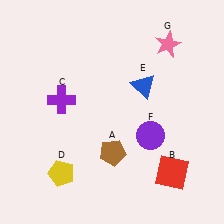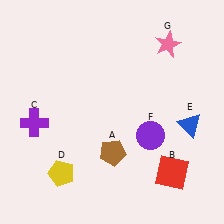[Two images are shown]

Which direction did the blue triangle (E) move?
The blue triangle (E) moved right.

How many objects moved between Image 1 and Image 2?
2 objects moved between the two images.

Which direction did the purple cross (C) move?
The purple cross (C) moved left.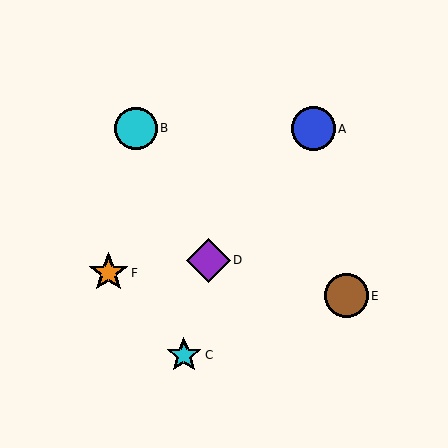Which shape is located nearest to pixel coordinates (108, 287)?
The orange star (labeled F) at (108, 273) is nearest to that location.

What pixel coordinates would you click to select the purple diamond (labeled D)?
Click at (209, 260) to select the purple diamond D.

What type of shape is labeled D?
Shape D is a purple diamond.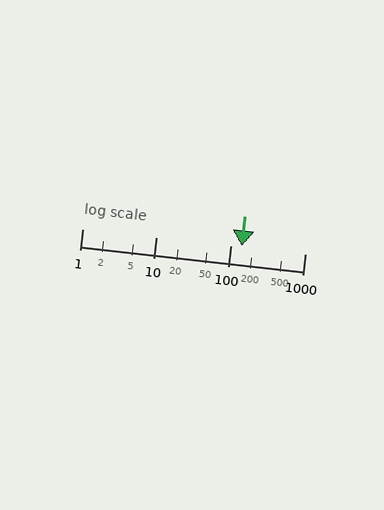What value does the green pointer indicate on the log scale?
The pointer indicates approximately 140.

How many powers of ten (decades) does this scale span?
The scale spans 3 decades, from 1 to 1000.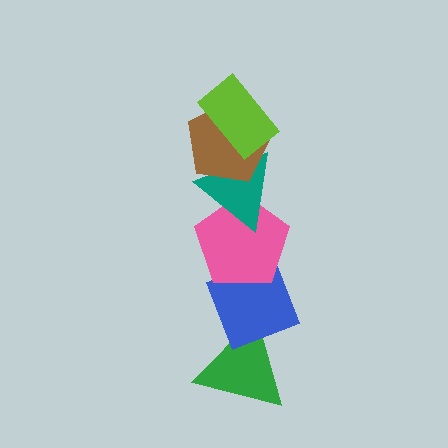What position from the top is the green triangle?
The green triangle is 6th from the top.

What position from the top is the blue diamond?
The blue diamond is 5th from the top.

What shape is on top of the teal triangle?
The brown pentagon is on top of the teal triangle.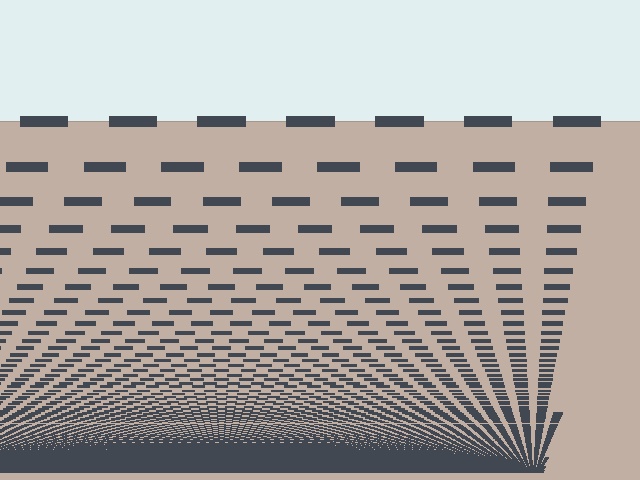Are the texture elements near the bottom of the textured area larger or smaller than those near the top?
Smaller. The gradient is inverted — elements near the bottom are smaller and denser.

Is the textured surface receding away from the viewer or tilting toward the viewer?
The surface appears to tilt toward the viewer. Texture elements get larger and sparser toward the top.